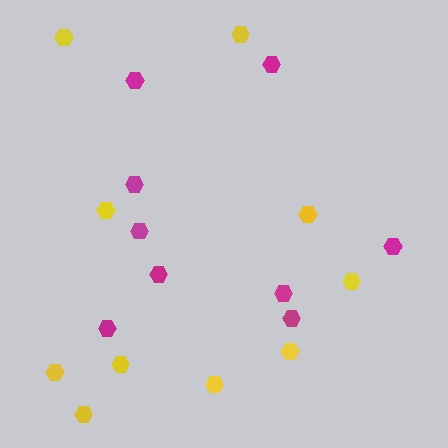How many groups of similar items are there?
There are 2 groups: one group of yellow hexagons (10) and one group of magenta hexagons (9).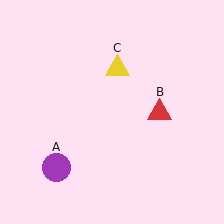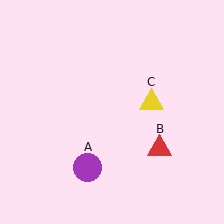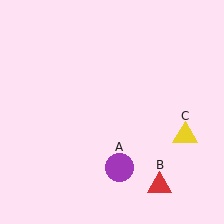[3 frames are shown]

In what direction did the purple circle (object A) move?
The purple circle (object A) moved right.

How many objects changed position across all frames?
3 objects changed position: purple circle (object A), red triangle (object B), yellow triangle (object C).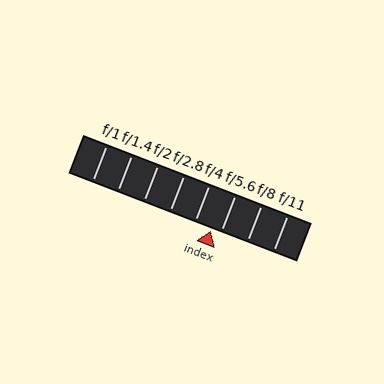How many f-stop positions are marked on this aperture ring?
There are 8 f-stop positions marked.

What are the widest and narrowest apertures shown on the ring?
The widest aperture shown is f/1 and the narrowest is f/11.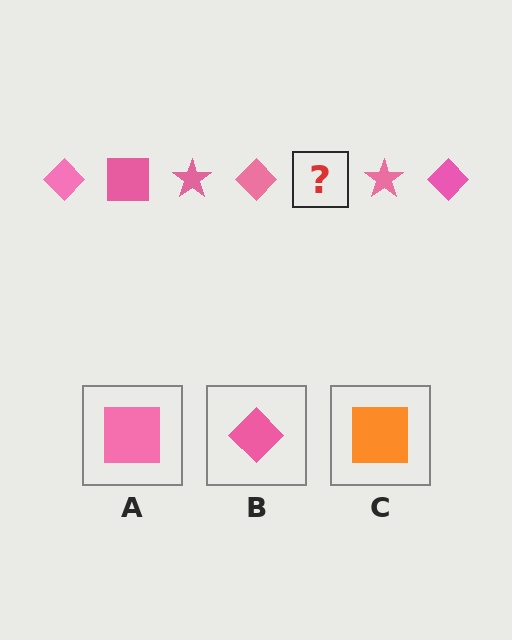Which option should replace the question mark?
Option A.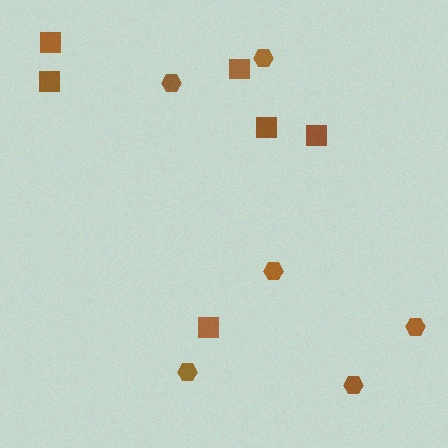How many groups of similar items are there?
There are 2 groups: one group of hexagons (6) and one group of squares (6).